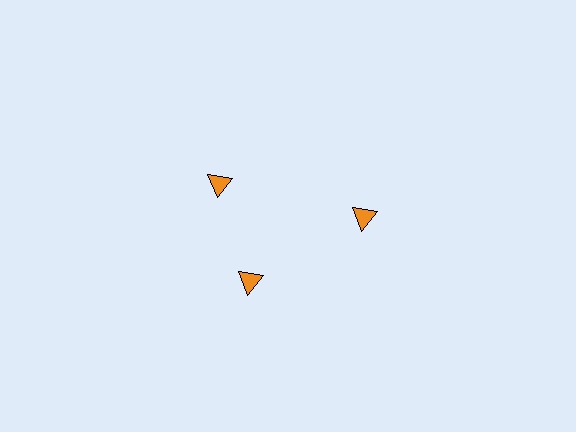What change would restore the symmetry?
The symmetry would be restored by rotating it back into even spacing with its neighbors so that all 3 triangles sit at equal angles and equal distance from the center.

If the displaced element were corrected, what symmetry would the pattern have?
It would have 3-fold rotational symmetry — the pattern would map onto itself every 120 degrees.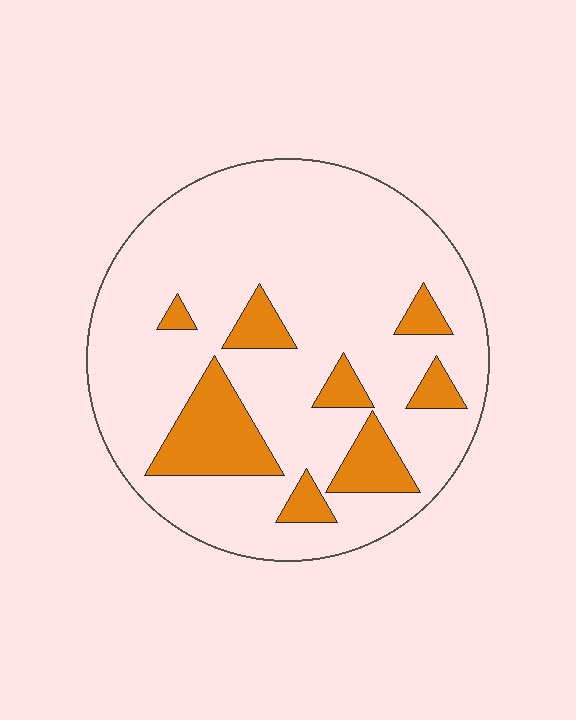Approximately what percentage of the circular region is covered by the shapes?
Approximately 20%.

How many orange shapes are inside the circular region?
8.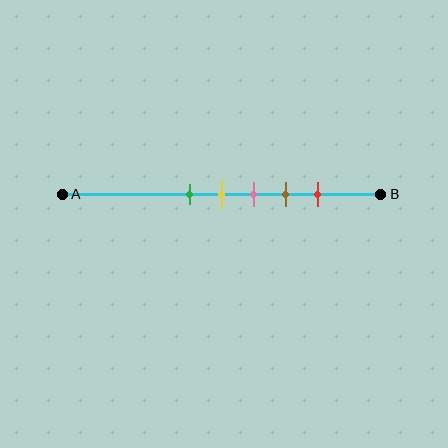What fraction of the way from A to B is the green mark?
The green mark is approximately 40% (0.4) of the way from A to B.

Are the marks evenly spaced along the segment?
Yes, the marks are approximately evenly spaced.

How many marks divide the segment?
There are 5 marks dividing the segment.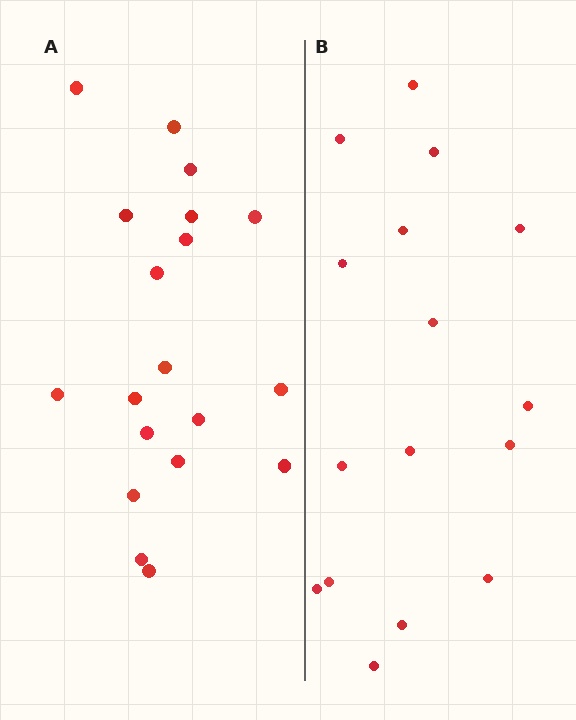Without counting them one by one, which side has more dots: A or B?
Region A (the left region) has more dots.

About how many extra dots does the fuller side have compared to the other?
Region A has just a few more — roughly 2 or 3 more dots than region B.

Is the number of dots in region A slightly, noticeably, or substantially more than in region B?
Region A has only slightly more — the two regions are fairly close. The ratio is roughly 1.2 to 1.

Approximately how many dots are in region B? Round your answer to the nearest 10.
About 20 dots. (The exact count is 16, which rounds to 20.)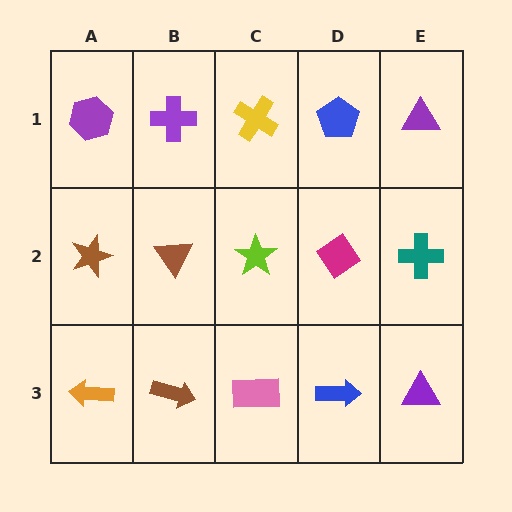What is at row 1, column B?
A purple cross.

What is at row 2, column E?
A teal cross.